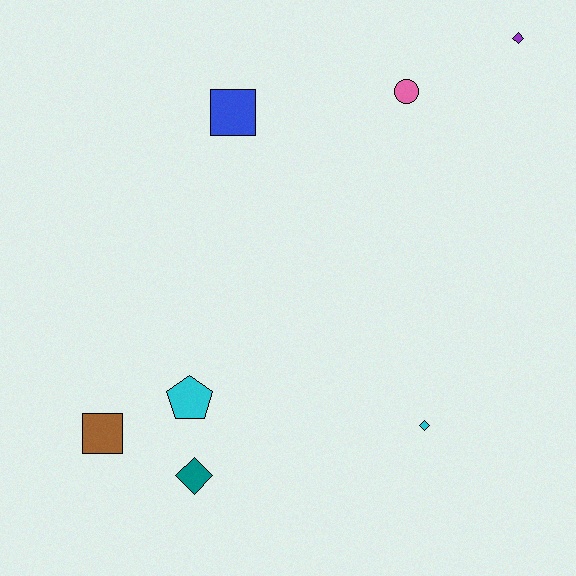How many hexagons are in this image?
There are no hexagons.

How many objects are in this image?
There are 7 objects.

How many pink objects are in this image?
There is 1 pink object.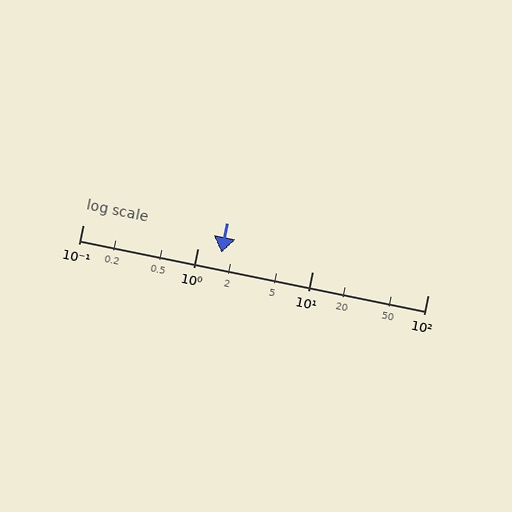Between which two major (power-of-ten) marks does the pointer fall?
The pointer is between 1 and 10.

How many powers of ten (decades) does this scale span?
The scale spans 3 decades, from 0.1 to 100.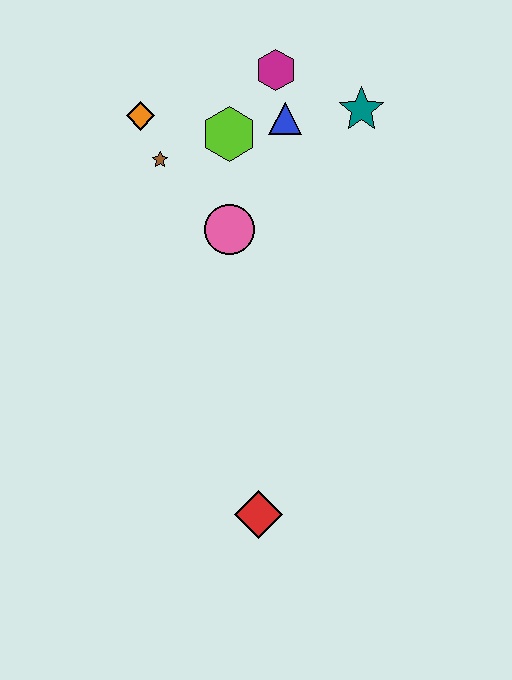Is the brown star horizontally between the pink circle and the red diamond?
No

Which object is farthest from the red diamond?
The magenta hexagon is farthest from the red diamond.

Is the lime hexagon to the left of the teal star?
Yes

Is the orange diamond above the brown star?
Yes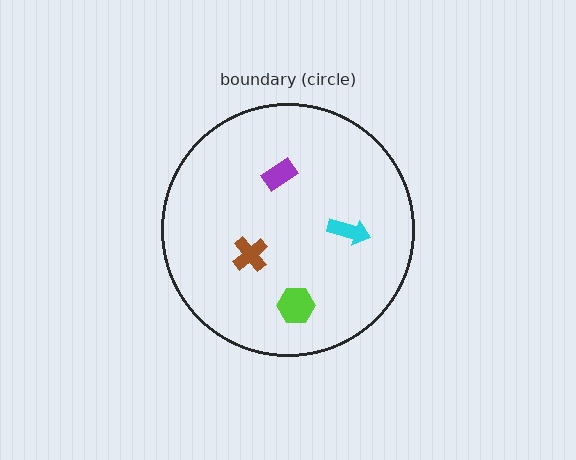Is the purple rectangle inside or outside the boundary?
Inside.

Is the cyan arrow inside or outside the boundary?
Inside.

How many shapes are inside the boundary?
4 inside, 0 outside.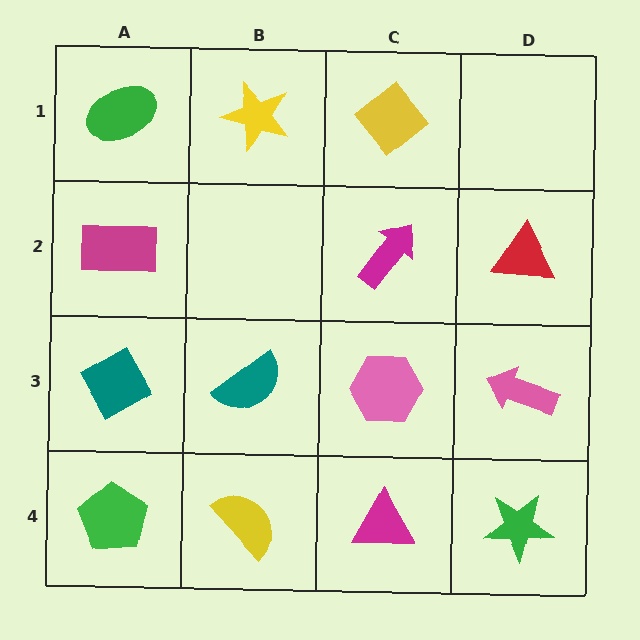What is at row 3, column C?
A pink hexagon.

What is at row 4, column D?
A green star.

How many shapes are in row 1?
3 shapes.